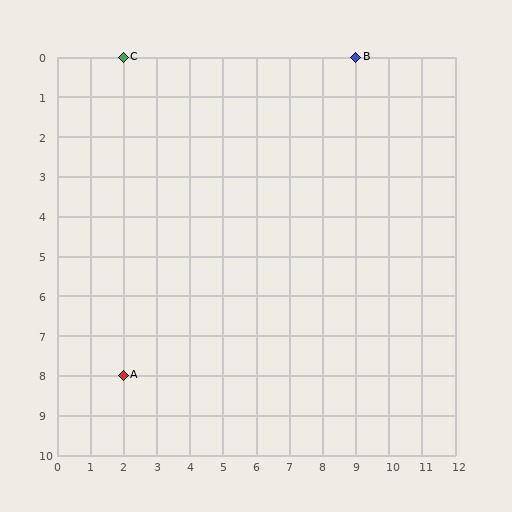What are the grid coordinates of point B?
Point B is at grid coordinates (9, 0).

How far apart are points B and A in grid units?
Points B and A are 7 columns and 8 rows apart (about 10.6 grid units diagonally).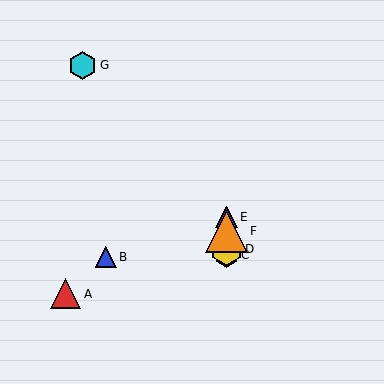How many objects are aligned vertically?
4 objects (C, D, E, F) are aligned vertically.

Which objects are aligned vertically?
Objects C, D, E, F are aligned vertically.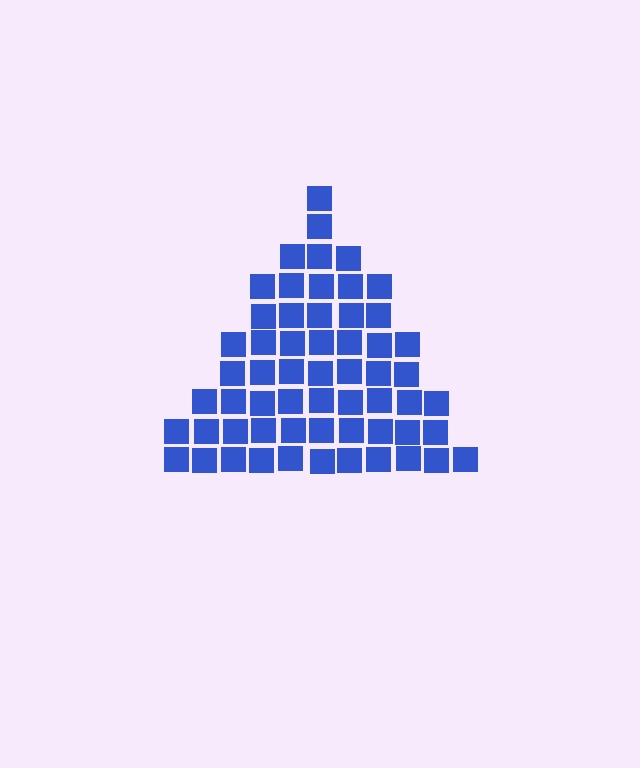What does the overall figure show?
The overall figure shows a triangle.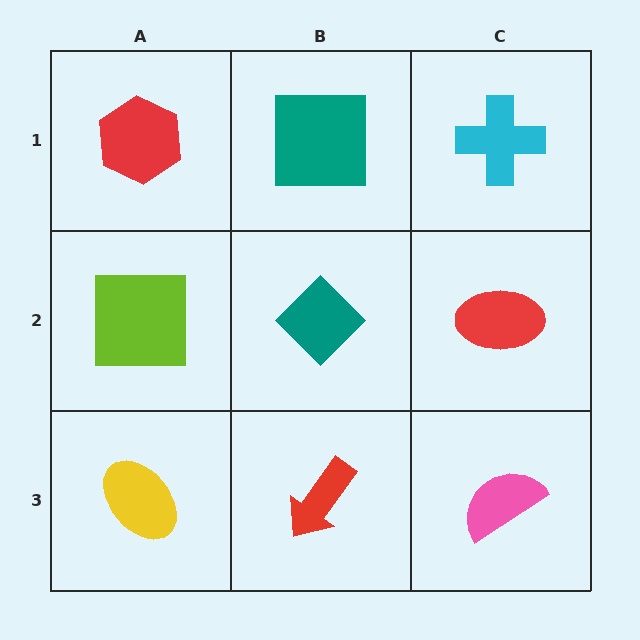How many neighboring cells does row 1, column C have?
2.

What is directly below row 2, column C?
A pink semicircle.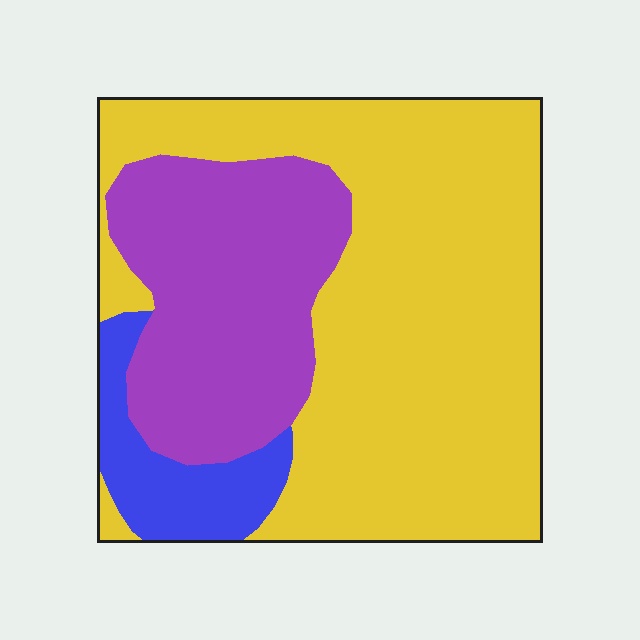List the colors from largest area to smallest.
From largest to smallest: yellow, purple, blue.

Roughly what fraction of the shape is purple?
Purple covers 29% of the shape.